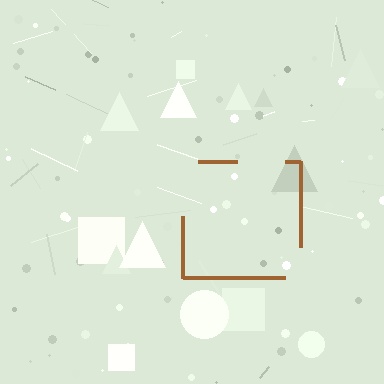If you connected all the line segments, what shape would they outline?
They would outline a square.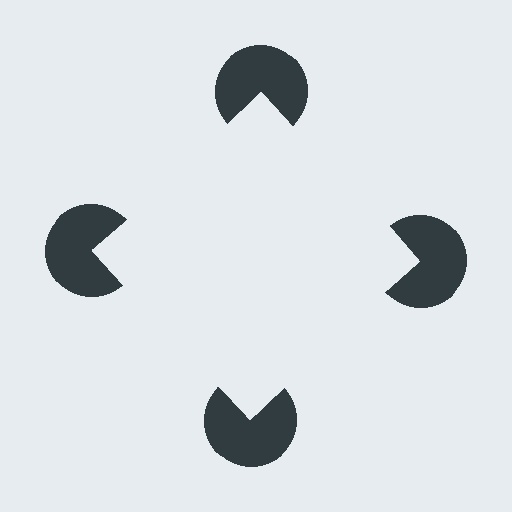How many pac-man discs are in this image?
There are 4 — one at each vertex of the illusory square.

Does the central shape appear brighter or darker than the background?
It typically appears slightly brighter than the background, even though no actual brightness change is drawn.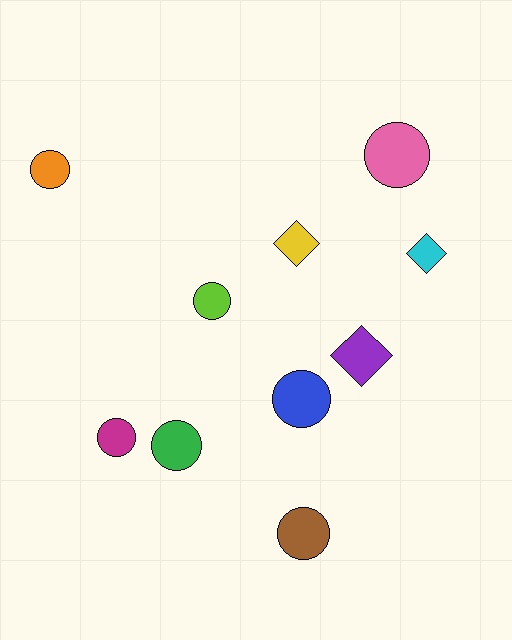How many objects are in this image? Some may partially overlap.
There are 10 objects.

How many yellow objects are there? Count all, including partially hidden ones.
There is 1 yellow object.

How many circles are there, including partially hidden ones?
There are 7 circles.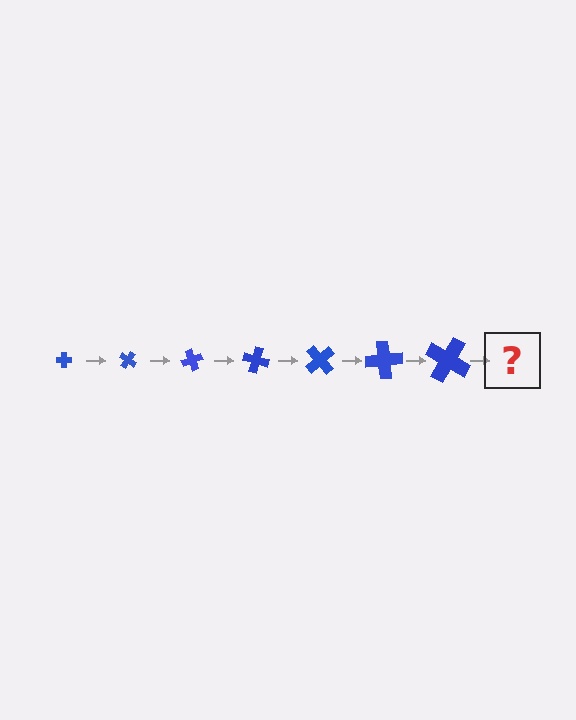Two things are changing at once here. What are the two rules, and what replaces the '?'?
The two rules are that the cross grows larger each step and it rotates 35 degrees each step. The '?' should be a cross, larger than the previous one and rotated 245 degrees from the start.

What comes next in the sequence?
The next element should be a cross, larger than the previous one and rotated 245 degrees from the start.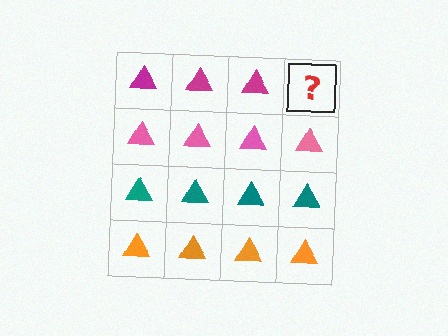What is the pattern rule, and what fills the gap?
The rule is that each row has a consistent color. The gap should be filled with a magenta triangle.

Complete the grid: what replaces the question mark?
The question mark should be replaced with a magenta triangle.